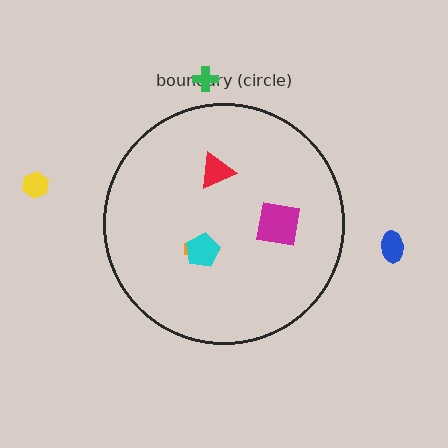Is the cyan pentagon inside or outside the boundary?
Inside.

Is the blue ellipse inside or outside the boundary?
Outside.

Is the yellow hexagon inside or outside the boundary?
Outside.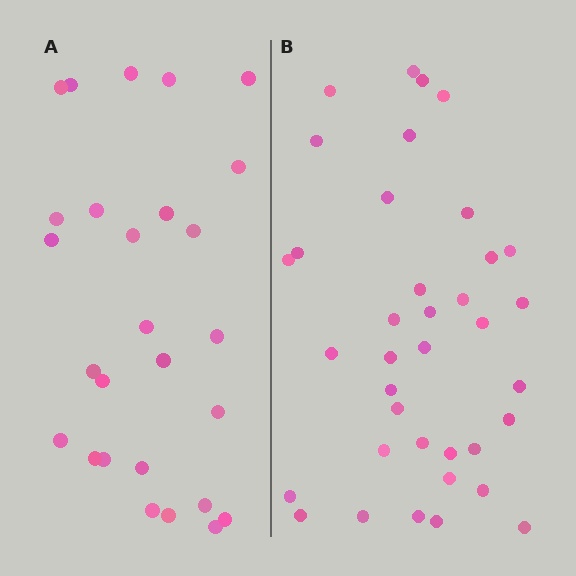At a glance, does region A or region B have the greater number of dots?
Region B (the right region) has more dots.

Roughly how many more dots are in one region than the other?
Region B has roughly 10 or so more dots than region A.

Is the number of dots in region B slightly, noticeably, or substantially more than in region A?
Region B has noticeably more, but not dramatically so. The ratio is roughly 1.4 to 1.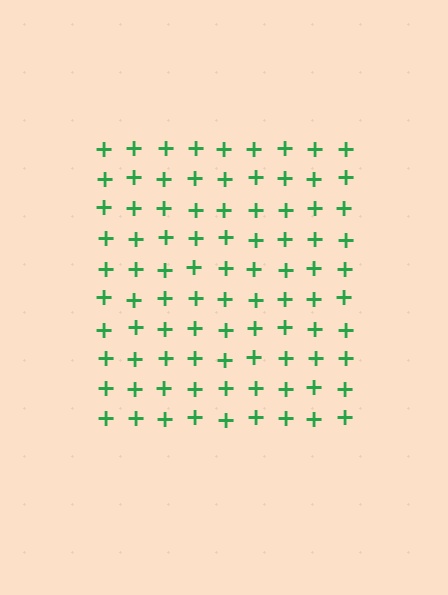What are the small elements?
The small elements are plus signs.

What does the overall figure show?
The overall figure shows a square.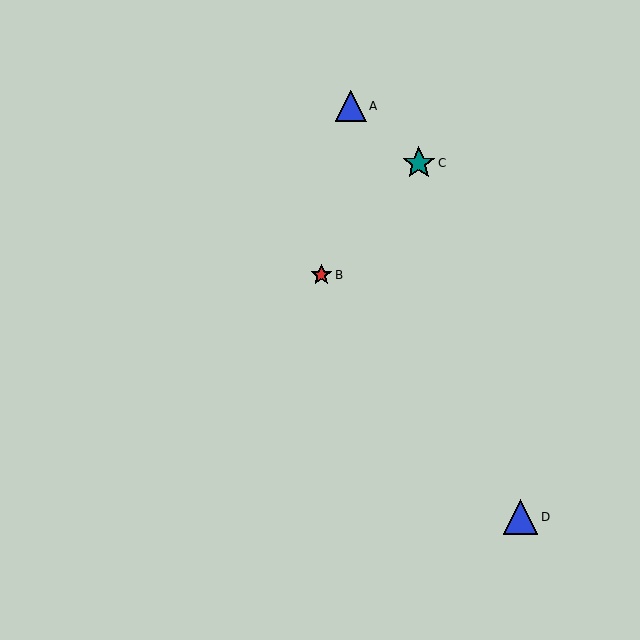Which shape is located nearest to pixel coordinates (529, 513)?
The blue triangle (labeled D) at (520, 517) is nearest to that location.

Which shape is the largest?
The blue triangle (labeled D) is the largest.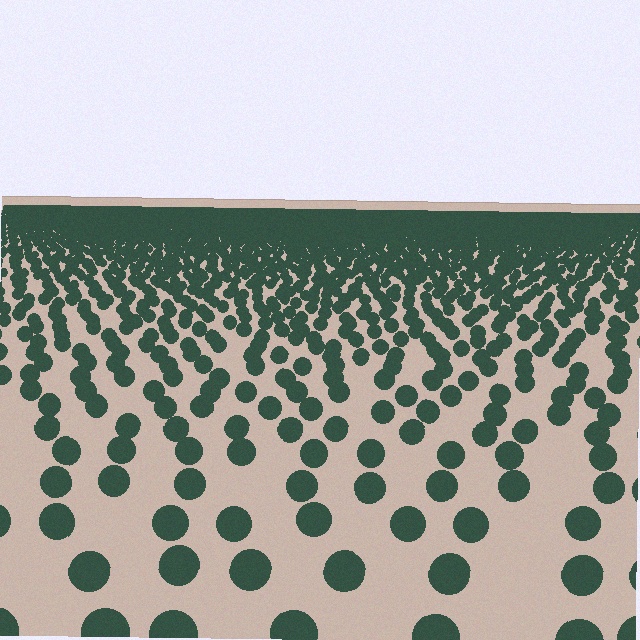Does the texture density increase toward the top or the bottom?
Density increases toward the top.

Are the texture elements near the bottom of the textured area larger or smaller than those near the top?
Larger. Near the bottom, elements are closer to the viewer and appear at a bigger on-screen size.